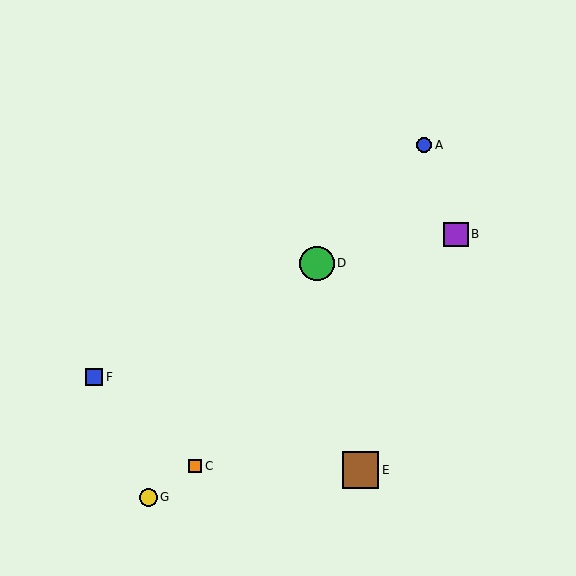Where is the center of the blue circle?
The center of the blue circle is at (424, 145).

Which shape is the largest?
The brown square (labeled E) is the largest.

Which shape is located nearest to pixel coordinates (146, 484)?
The yellow circle (labeled G) at (148, 497) is nearest to that location.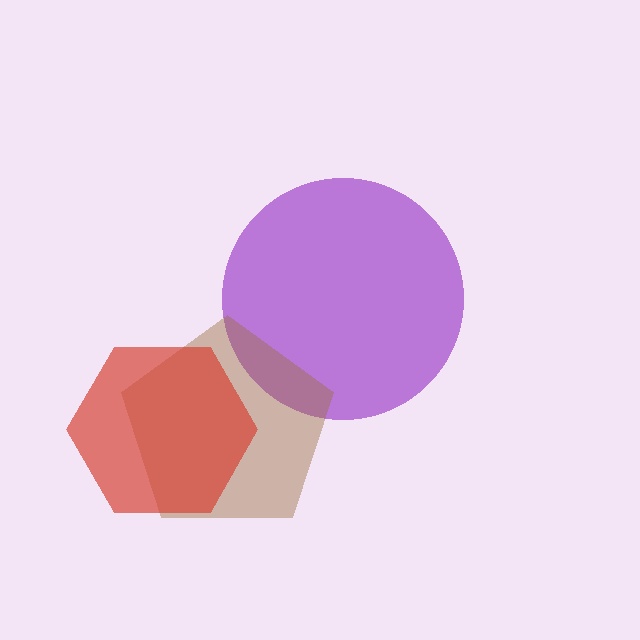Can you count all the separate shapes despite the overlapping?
Yes, there are 3 separate shapes.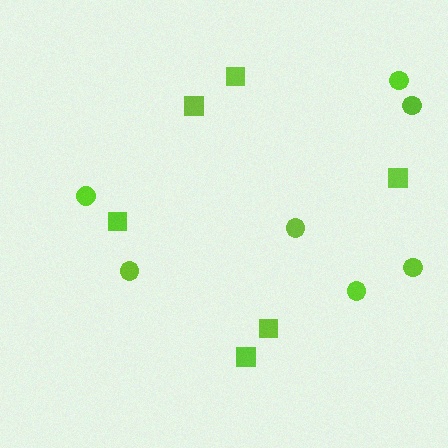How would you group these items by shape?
There are 2 groups: one group of circles (7) and one group of squares (6).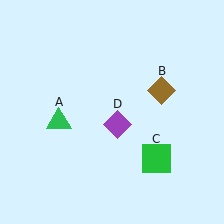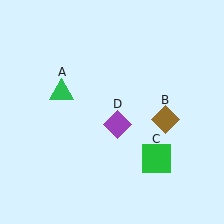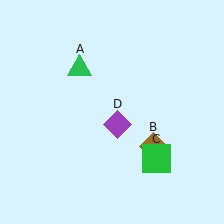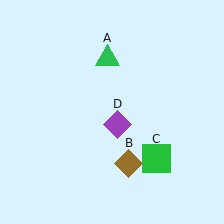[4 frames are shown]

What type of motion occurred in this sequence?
The green triangle (object A), brown diamond (object B) rotated clockwise around the center of the scene.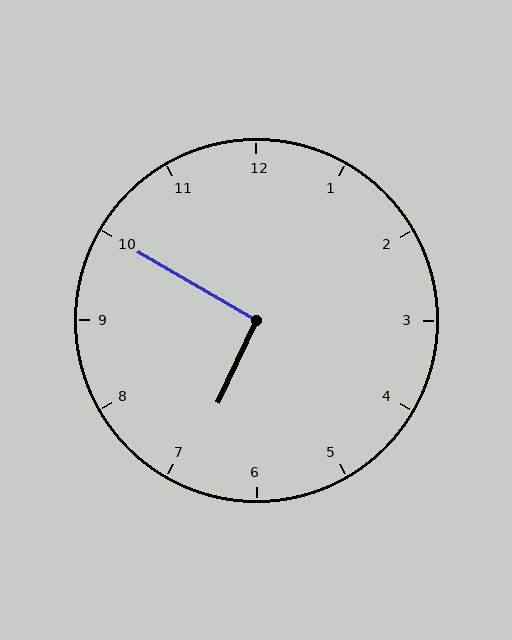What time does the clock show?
6:50.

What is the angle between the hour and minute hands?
Approximately 95 degrees.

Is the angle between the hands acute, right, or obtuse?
It is right.